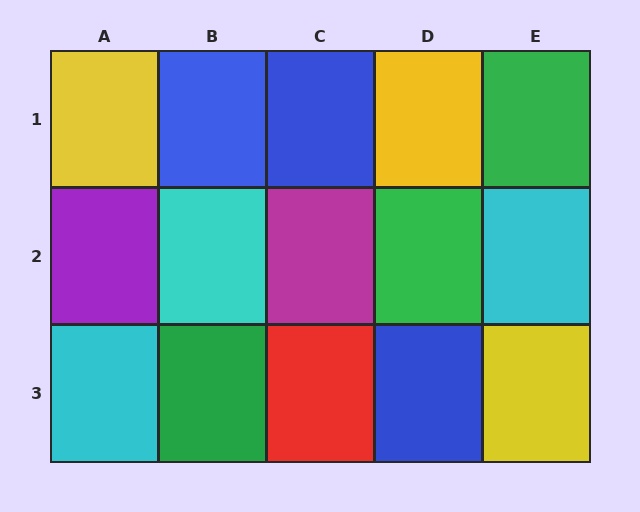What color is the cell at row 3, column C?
Red.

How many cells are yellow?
3 cells are yellow.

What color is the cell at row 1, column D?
Yellow.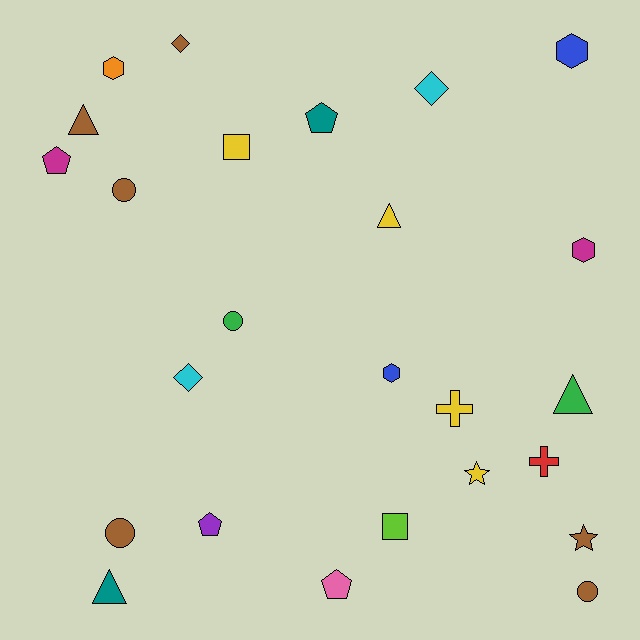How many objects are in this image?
There are 25 objects.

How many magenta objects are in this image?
There are 2 magenta objects.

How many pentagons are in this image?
There are 4 pentagons.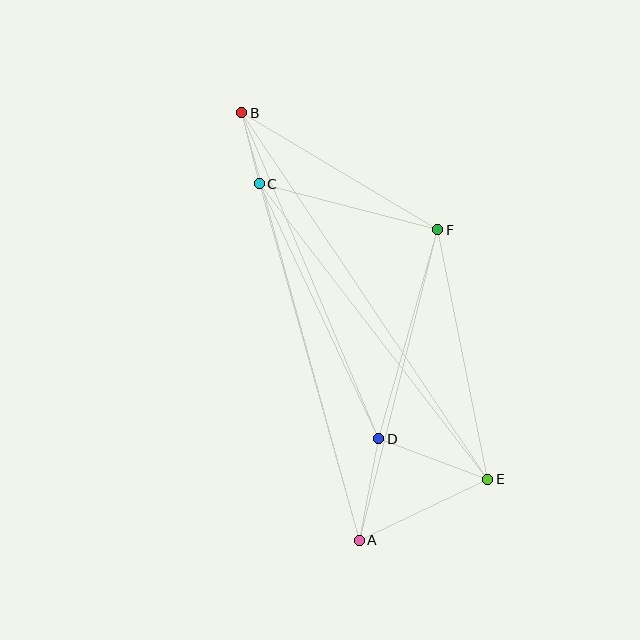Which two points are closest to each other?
Points B and C are closest to each other.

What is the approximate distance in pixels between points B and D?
The distance between B and D is approximately 354 pixels.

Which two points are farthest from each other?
Points A and B are farthest from each other.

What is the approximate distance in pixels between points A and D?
The distance between A and D is approximately 103 pixels.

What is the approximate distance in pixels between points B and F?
The distance between B and F is approximately 228 pixels.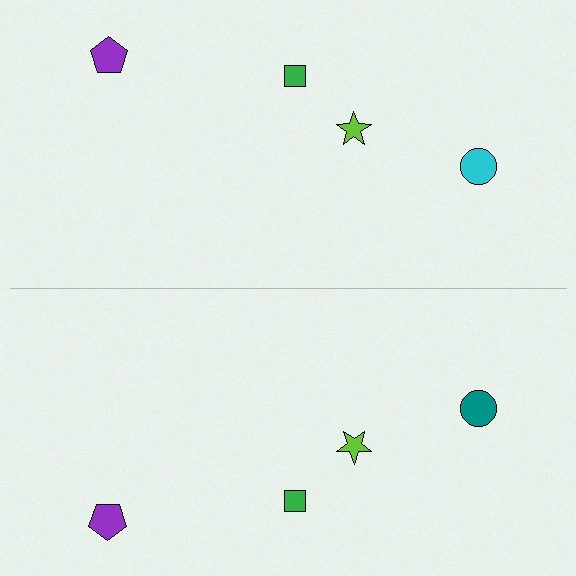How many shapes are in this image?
There are 8 shapes in this image.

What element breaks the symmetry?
The teal circle on the bottom side breaks the symmetry — its mirror counterpart is cyan.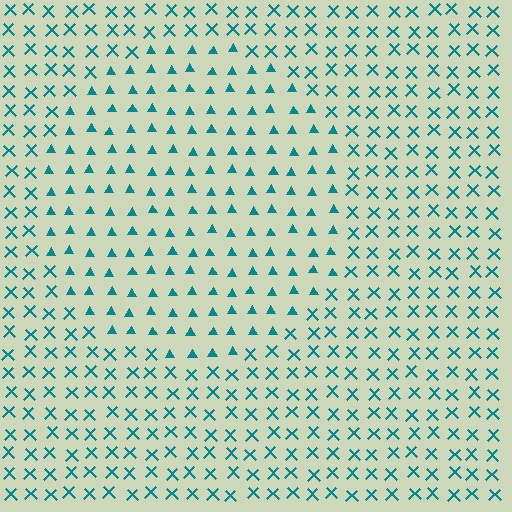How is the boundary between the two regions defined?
The boundary is defined by a change in element shape: triangles inside vs. X marks outside. All elements share the same color and spacing.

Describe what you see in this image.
The image is filled with small teal elements arranged in a uniform grid. A circle-shaped region contains triangles, while the surrounding area contains X marks. The boundary is defined purely by the change in element shape.